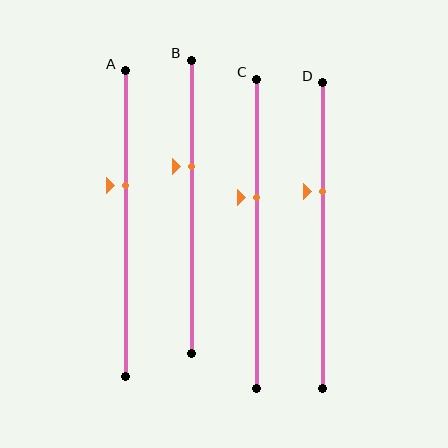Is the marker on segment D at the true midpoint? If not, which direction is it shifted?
No, the marker on segment D is shifted upward by about 14% of the segment length.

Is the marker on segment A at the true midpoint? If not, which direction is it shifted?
No, the marker on segment A is shifted upward by about 13% of the segment length.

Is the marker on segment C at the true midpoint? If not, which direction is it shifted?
No, the marker on segment C is shifted upward by about 12% of the segment length.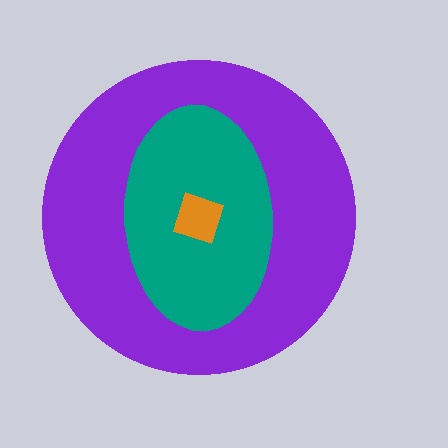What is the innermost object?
The orange diamond.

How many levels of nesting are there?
3.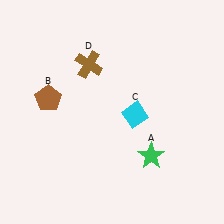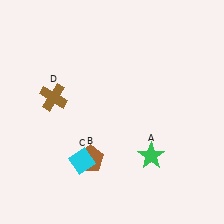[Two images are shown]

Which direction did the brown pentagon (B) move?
The brown pentagon (B) moved down.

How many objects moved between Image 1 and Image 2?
3 objects moved between the two images.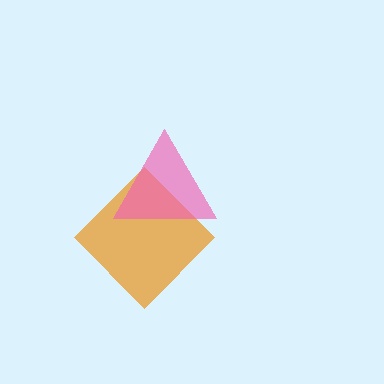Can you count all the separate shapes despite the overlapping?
Yes, there are 2 separate shapes.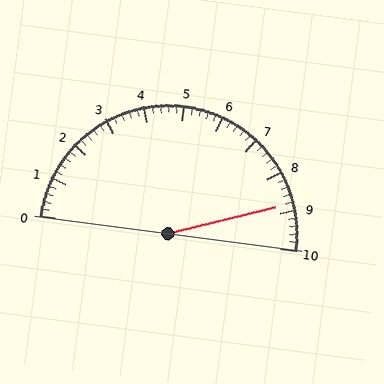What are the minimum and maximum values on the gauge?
The gauge ranges from 0 to 10.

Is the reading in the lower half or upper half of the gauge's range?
The reading is in the upper half of the range (0 to 10).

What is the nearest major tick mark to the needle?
The nearest major tick mark is 9.